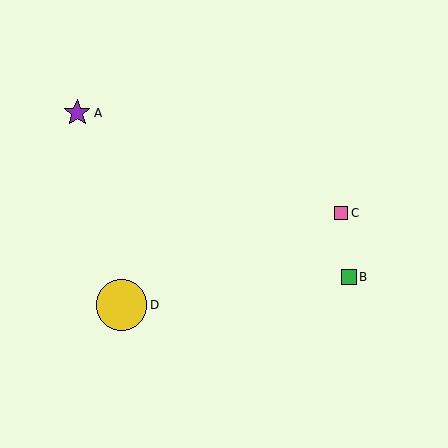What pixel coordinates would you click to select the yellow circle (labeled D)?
Click at (121, 305) to select the yellow circle D.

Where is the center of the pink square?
The center of the pink square is at (341, 213).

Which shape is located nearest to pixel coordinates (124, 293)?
The yellow circle (labeled D) at (121, 305) is nearest to that location.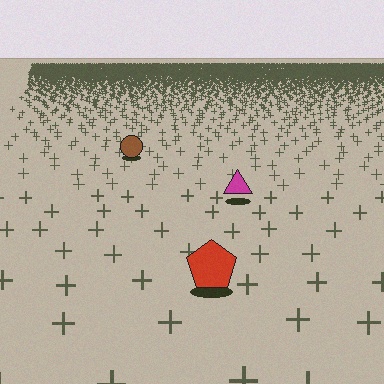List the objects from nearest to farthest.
From nearest to farthest: the red pentagon, the magenta triangle, the brown circle.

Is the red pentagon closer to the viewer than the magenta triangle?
Yes. The red pentagon is closer — you can tell from the texture gradient: the ground texture is coarser near it.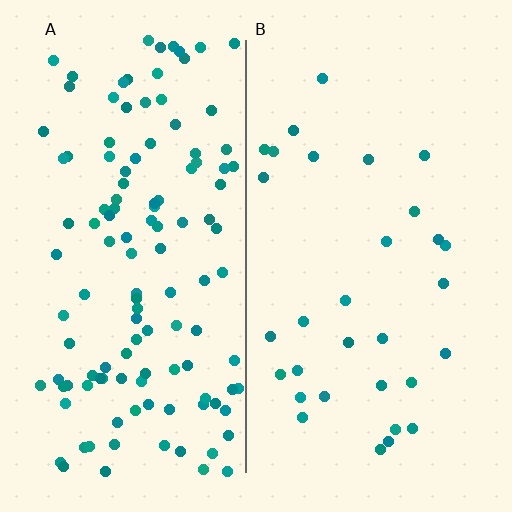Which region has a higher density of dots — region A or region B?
A (the left).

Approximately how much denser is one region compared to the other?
Approximately 3.9× — region A over region B.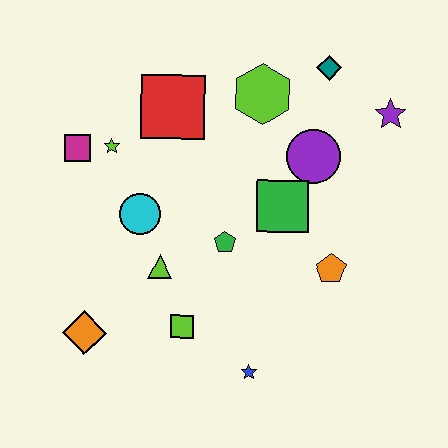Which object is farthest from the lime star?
The purple star is farthest from the lime star.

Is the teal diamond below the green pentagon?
No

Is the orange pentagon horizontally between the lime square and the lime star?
No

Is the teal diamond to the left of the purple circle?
No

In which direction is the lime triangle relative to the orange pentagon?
The lime triangle is to the left of the orange pentagon.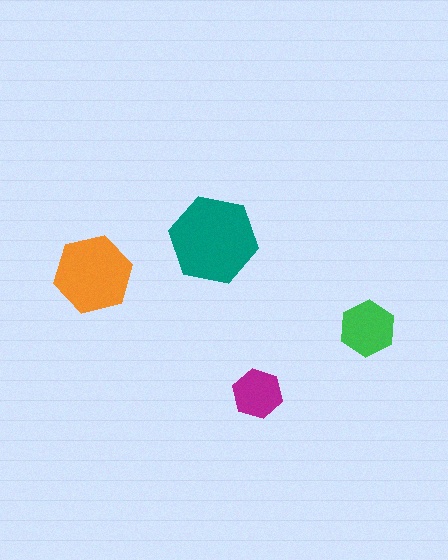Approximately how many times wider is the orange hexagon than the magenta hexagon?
About 1.5 times wider.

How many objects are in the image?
There are 4 objects in the image.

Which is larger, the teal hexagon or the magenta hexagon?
The teal one.